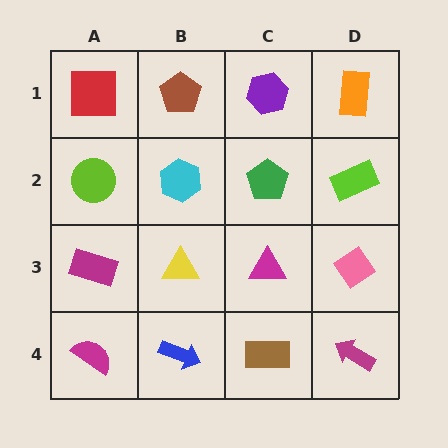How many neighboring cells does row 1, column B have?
3.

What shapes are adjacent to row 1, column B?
A cyan hexagon (row 2, column B), a red square (row 1, column A), a purple hexagon (row 1, column C).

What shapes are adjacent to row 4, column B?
A yellow triangle (row 3, column B), a magenta semicircle (row 4, column A), a brown rectangle (row 4, column C).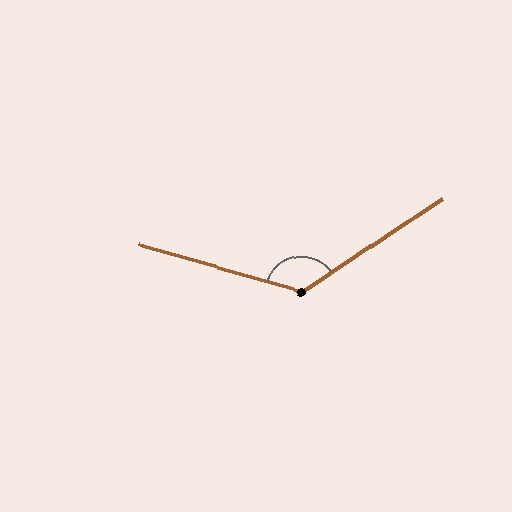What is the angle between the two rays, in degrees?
Approximately 130 degrees.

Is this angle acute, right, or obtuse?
It is obtuse.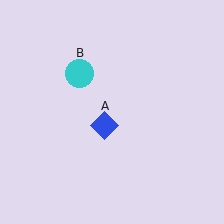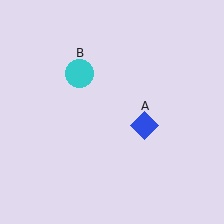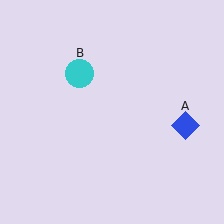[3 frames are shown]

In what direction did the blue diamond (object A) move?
The blue diamond (object A) moved right.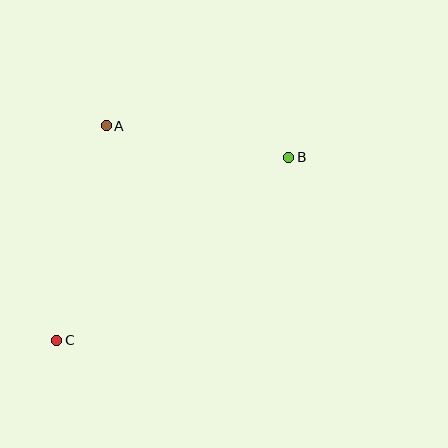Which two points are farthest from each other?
Points B and C are farthest from each other.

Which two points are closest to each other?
Points A and B are closest to each other.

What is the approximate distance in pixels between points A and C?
The distance between A and C is approximately 220 pixels.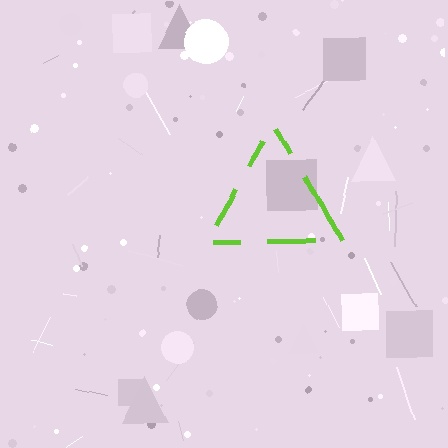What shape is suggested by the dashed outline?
The dashed outline suggests a triangle.